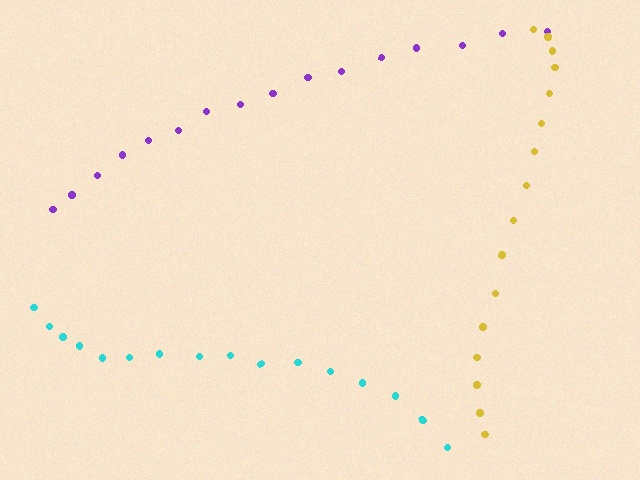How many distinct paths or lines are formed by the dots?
There are 3 distinct paths.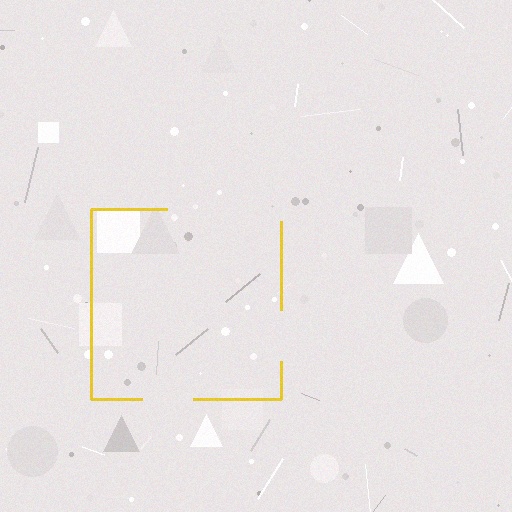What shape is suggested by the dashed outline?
The dashed outline suggests a square.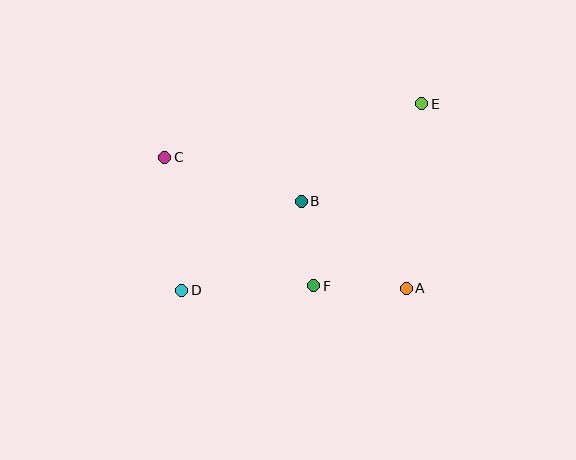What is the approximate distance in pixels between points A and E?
The distance between A and E is approximately 185 pixels.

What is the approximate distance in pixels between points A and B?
The distance between A and B is approximately 136 pixels.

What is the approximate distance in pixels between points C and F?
The distance between C and F is approximately 196 pixels.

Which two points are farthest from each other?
Points D and E are farthest from each other.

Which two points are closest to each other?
Points B and F are closest to each other.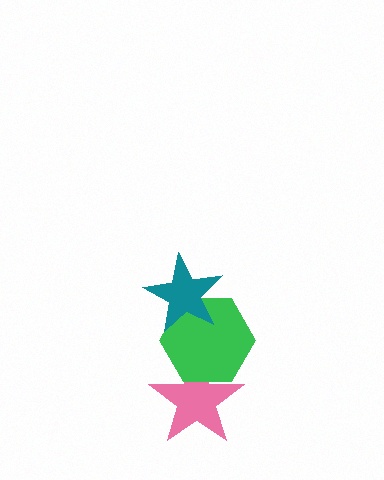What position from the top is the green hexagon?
The green hexagon is 2nd from the top.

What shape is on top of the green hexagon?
The teal star is on top of the green hexagon.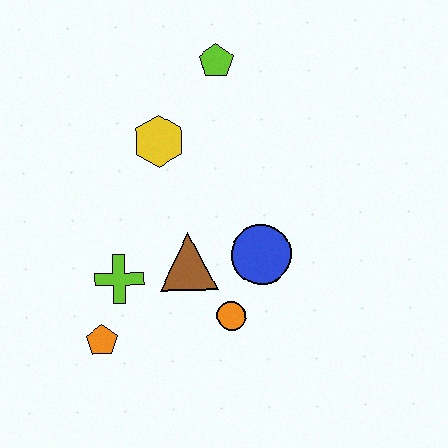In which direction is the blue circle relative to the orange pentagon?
The blue circle is to the right of the orange pentagon.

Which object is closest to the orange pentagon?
The lime cross is closest to the orange pentagon.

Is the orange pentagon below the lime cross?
Yes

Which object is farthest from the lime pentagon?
The orange pentagon is farthest from the lime pentagon.